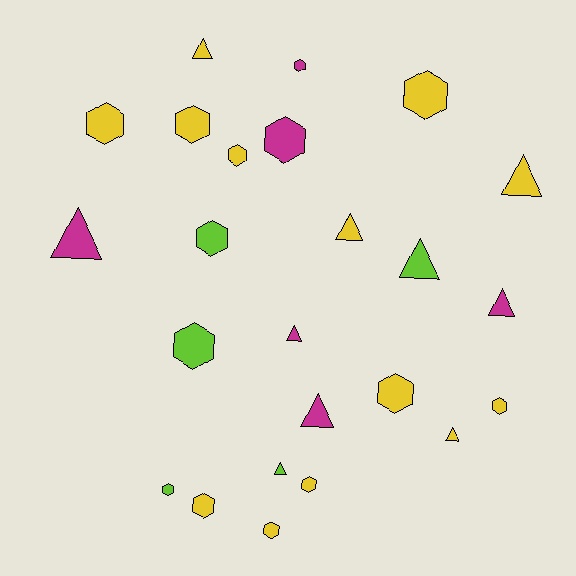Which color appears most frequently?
Yellow, with 13 objects.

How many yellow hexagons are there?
There are 9 yellow hexagons.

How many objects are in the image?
There are 24 objects.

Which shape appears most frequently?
Hexagon, with 14 objects.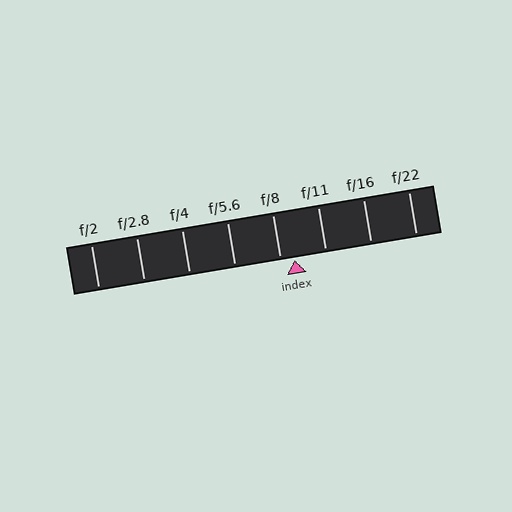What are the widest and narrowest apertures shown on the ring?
The widest aperture shown is f/2 and the narrowest is f/22.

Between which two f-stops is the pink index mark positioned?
The index mark is between f/8 and f/11.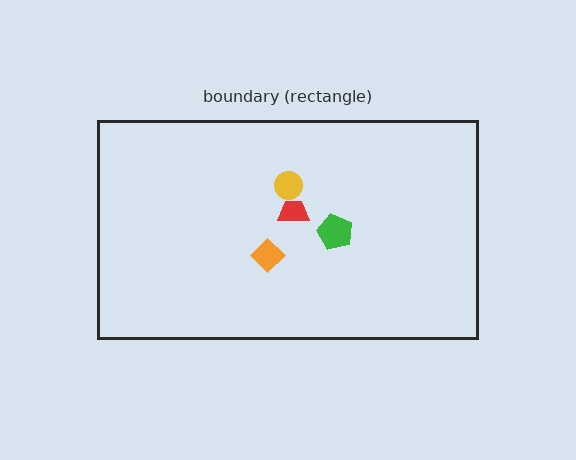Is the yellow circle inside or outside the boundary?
Inside.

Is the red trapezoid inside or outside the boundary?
Inside.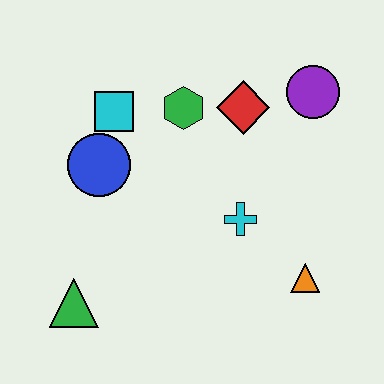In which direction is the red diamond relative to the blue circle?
The red diamond is to the right of the blue circle.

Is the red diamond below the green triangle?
No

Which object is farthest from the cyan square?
The orange triangle is farthest from the cyan square.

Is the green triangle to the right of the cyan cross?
No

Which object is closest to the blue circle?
The cyan square is closest to the blue circle.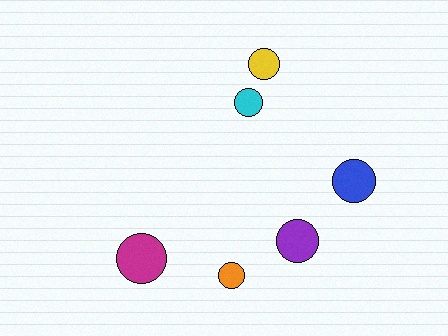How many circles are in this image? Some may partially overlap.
There are 6 circles.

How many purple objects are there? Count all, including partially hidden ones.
There is 1 purple object.